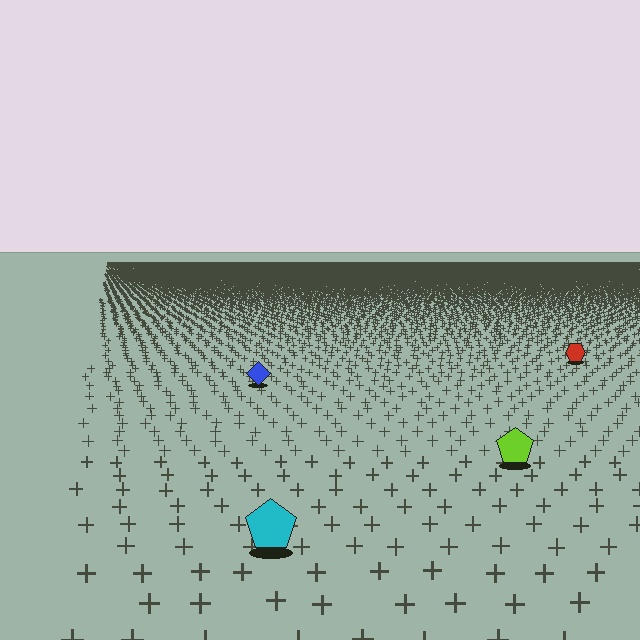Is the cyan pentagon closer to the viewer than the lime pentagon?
Yes. The cyan pentagon is closer — you can tell from the texture gradient: the ground texture is coarser near it.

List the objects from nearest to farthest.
From nearest to farthest: the cyan pentagon, the lime pentagon, the blue diamond, the red hexagon.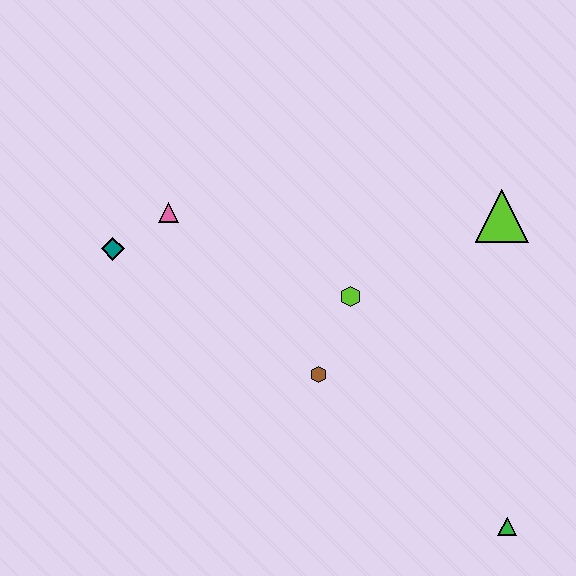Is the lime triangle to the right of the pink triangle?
Yes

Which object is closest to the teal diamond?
The pink triangle is closest to the teal diamond.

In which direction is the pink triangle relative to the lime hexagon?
The pink triangle is to the left of the lime hexagon.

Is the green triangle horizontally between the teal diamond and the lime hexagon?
No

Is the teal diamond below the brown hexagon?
No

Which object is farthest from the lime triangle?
The teal diamond is farthest from the lime triangle.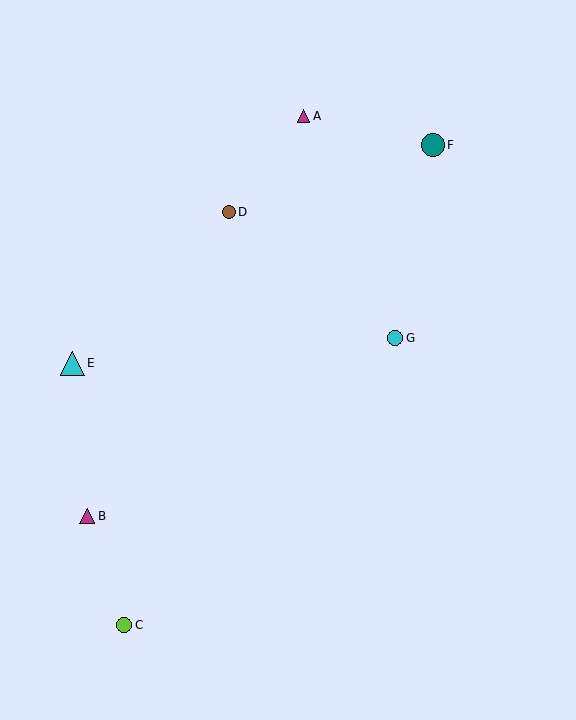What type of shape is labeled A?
Shape A is a magenta triangle.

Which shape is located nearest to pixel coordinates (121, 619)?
The lime circle (labeled C) at (124, 625) is nearest to that location.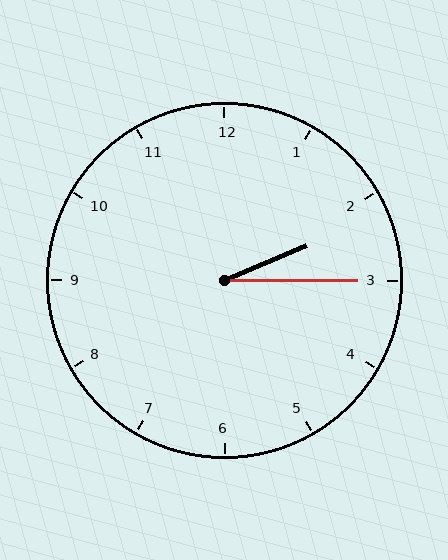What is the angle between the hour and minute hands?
Approximately 22 degrees.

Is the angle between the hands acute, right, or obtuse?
It is acute.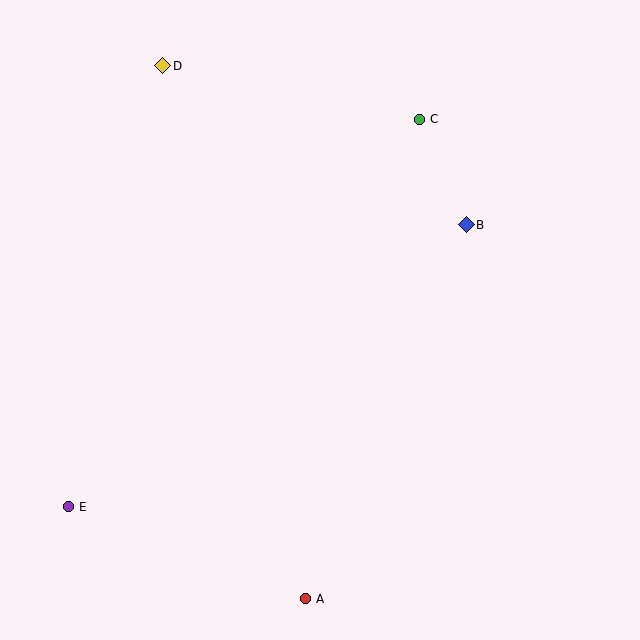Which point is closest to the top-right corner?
Point C is closest to the top-right corner.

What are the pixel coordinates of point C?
Point C is at (420, 119).